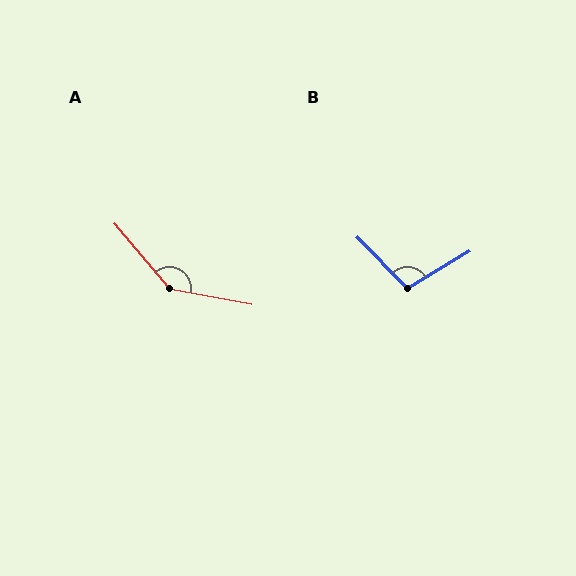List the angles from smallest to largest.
B (104°), A (141°).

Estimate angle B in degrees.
Approximately 104 degrees.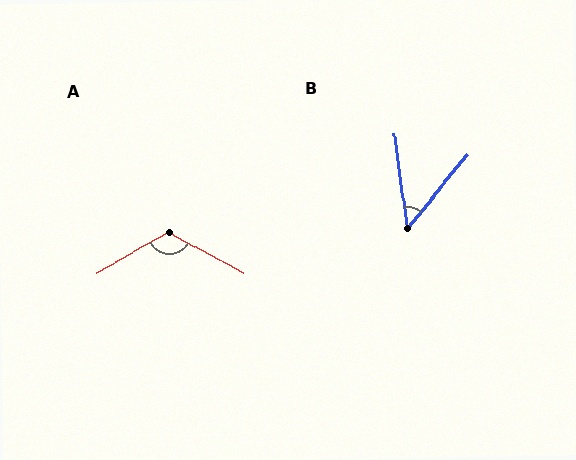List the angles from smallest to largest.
B (47°), A (122°).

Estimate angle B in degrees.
Approximately 47 degrees.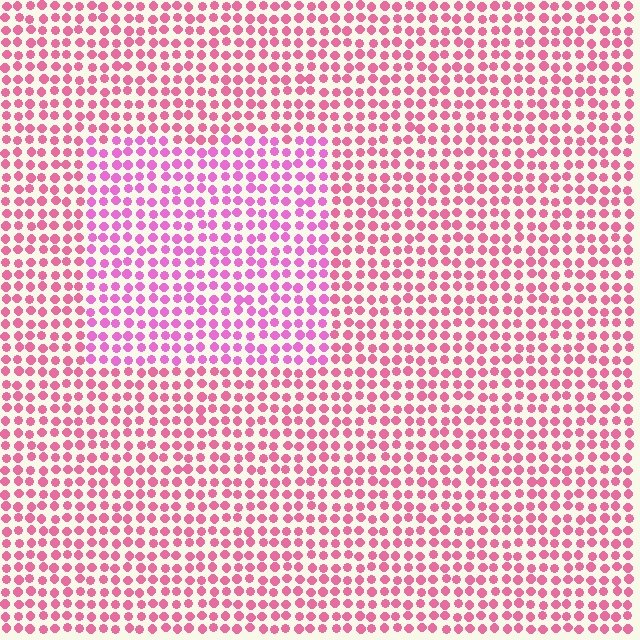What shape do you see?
I see a rectangle.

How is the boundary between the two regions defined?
The boundary is defined purely by a slight shift in hue (about 25 degrees). Spacing, size, and orientation are identical on both sides.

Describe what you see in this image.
The image is filled with small pink elements in a uniform arrangement. A rectangle-shaped region is visible where the elements are tinted to a slightly different hue, forming a subtle color boundary.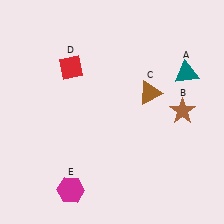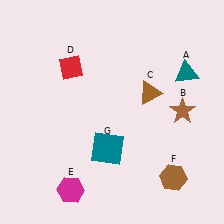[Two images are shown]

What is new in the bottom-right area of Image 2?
A brown hexagon (F) was added in the bottom-right area of Image 2.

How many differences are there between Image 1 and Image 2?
There are 2 differences between the two images.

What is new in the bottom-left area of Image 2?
A teal square (G) was added in the bottom-left area of Image 2.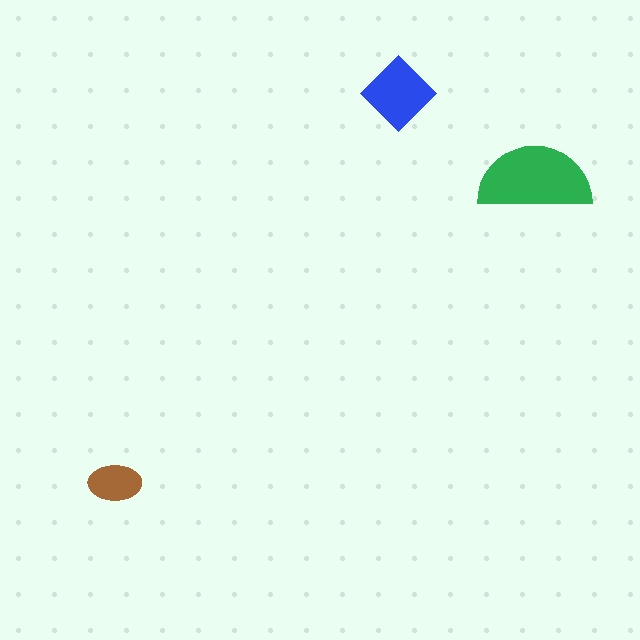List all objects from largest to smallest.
The green semicircle, the blue diamond, the brown ellipse.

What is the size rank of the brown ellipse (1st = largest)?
3rd.